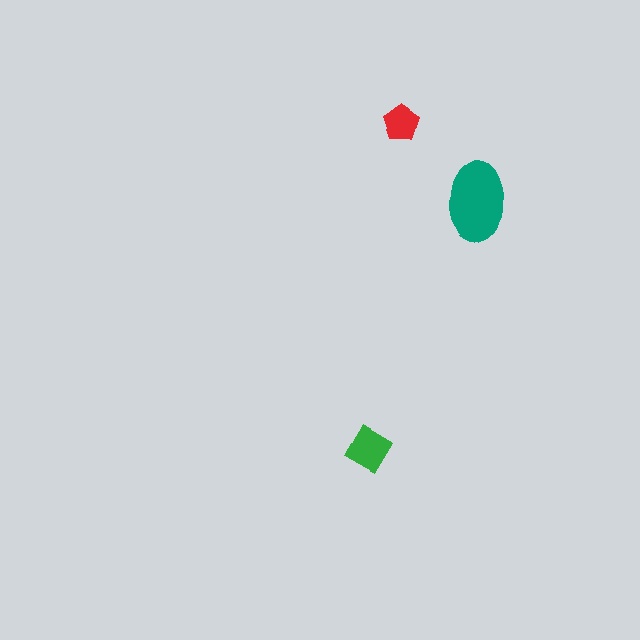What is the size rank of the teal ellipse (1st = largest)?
1st.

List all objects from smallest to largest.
The red pentagon, the green diamond, the teal ellipse.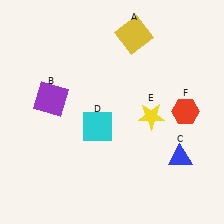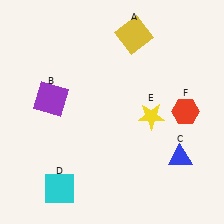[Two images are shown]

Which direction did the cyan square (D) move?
The cyan square (D) moved down.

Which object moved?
The cyan square (D) moved down.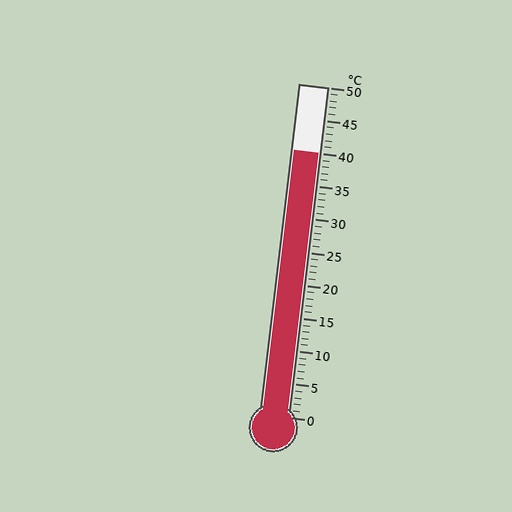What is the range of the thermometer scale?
The thermometer scale ranges from 0°C to 50°C.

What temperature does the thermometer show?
The thermometer shows approximately 40°C.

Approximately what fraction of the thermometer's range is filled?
The thermometer is filled to approximately 80% of its range.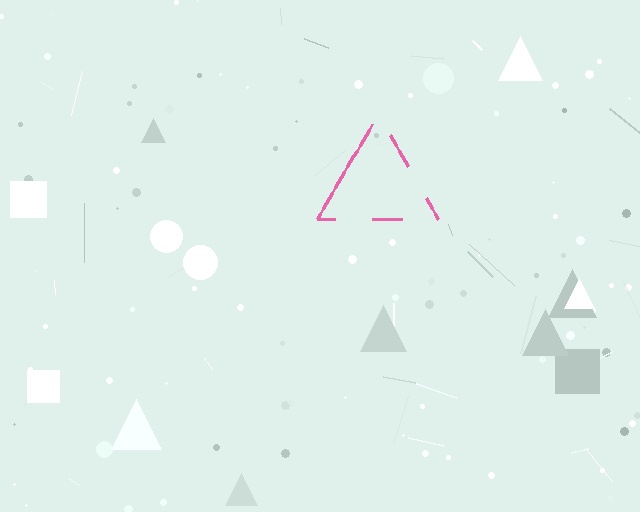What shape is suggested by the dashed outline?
The dashed outline suggests a triangle.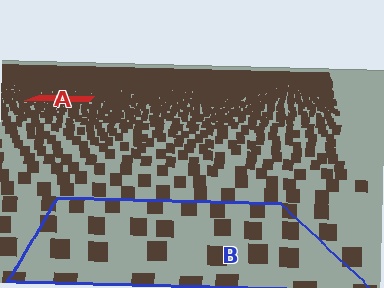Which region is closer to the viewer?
Region B is closer. The texture elements there are larger and more spread out.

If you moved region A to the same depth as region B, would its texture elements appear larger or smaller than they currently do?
They would appear larger. At a closer depth, the same texture elements are projected at a bigger on-screen size.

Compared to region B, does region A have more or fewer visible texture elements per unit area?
Region A has more texture elements per unit area — they are packed more densely because it is farther away.